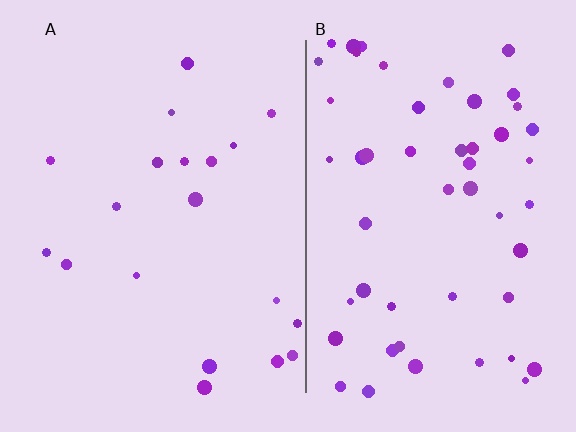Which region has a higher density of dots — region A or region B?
B (the right).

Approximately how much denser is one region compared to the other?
Approximately 2.7× — region B over region A.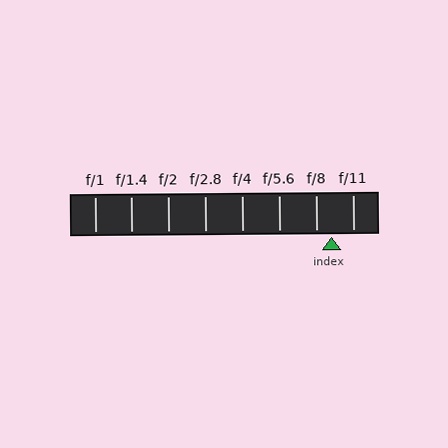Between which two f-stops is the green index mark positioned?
The index mark is between f/8 and f/11.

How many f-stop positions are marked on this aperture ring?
There are 8 f-stop positions marked.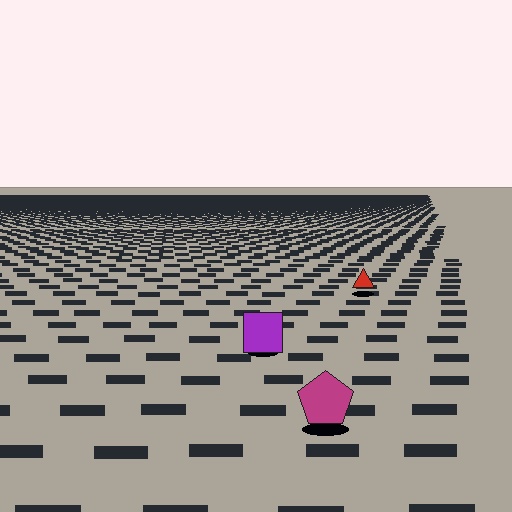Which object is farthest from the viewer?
The red triangle is farthest from the viewer. It appears smaller and the ground texture around it is denser.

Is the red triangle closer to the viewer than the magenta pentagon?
No. The magenta pentagon is closer — you can tell from the texture gradient: the ground texture is coarser near it.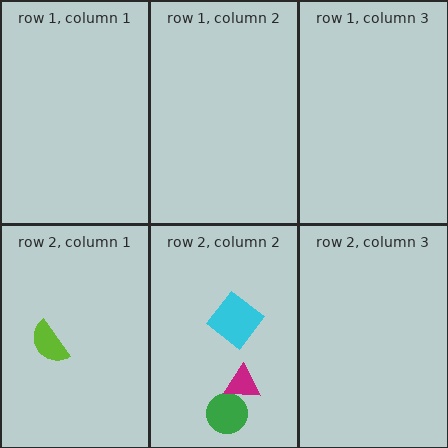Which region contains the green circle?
The row 2, column 2 region.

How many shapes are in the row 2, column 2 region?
3.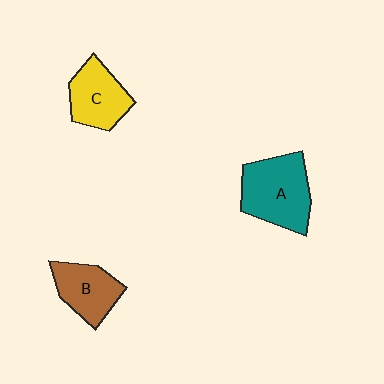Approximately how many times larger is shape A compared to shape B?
Approximately 1.4 times.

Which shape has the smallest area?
Shape B (brown).